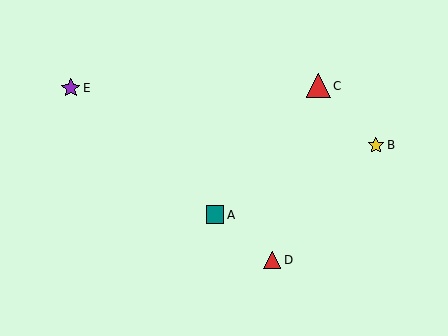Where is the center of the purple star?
The center of the purple star is at (71, 88).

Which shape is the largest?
The red triangle (labeled C) is the largest.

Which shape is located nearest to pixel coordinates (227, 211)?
The teal square (labeled A) at (215, 215) is nearest to that location.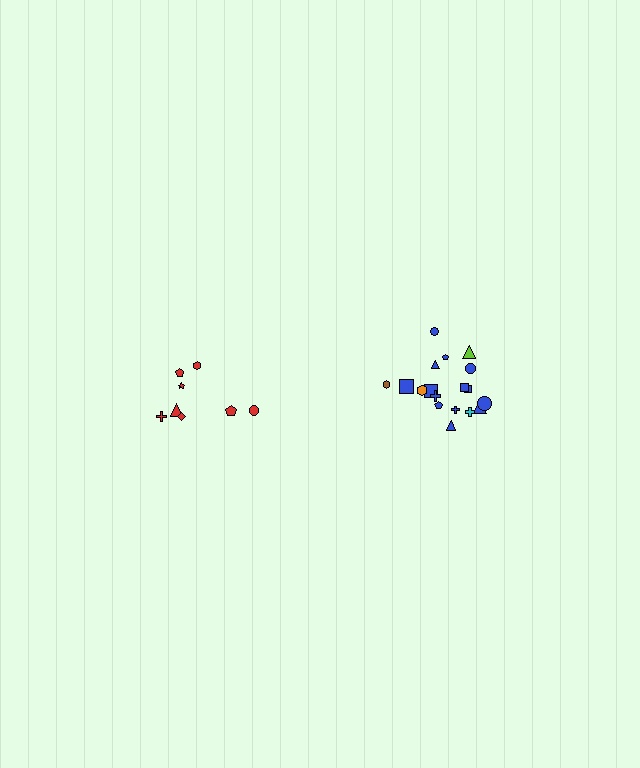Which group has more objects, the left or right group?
The right group.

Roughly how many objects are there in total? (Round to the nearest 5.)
Roughly 25 objects in total.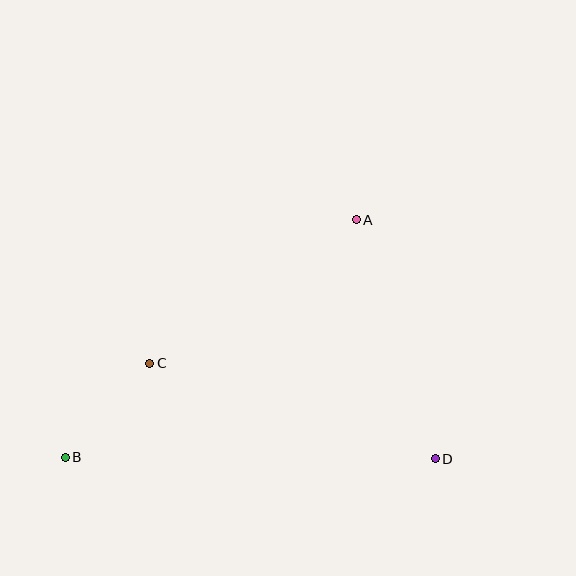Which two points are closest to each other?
Points B and C are closest to each other.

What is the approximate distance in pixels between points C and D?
The distance between C and D is approximately 301 pixels.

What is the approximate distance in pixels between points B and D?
The distance between B and D is approximately 370 pixels.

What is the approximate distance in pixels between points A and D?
The distance between A and D is approximately 252 pixels.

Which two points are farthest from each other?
Points A and B are farthest from each other.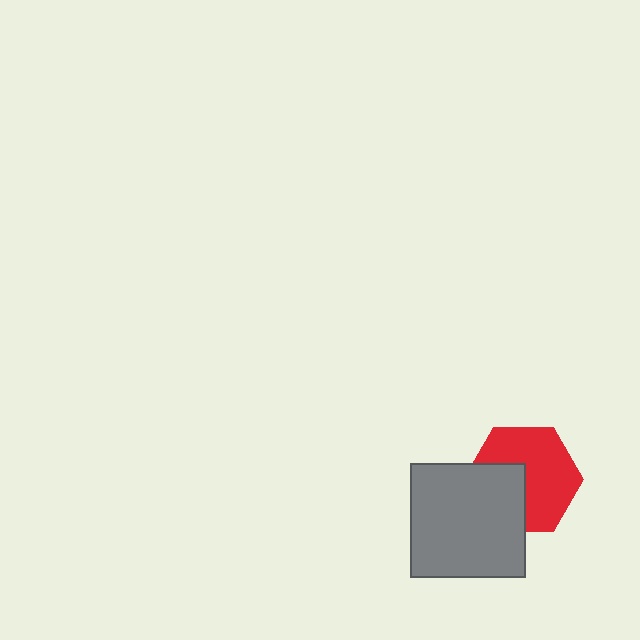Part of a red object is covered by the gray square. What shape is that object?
It is a hexagon.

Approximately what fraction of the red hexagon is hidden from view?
Roughly 36% of the red hexagon is hidden behind the gray square.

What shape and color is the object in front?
The object in front is a gray square.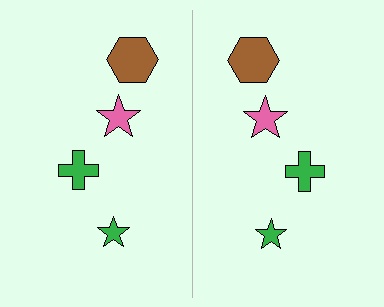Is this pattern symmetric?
Yes, this pattern has bilateral (reflection) symmetry.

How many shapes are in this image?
There are 8 shapes in this image.